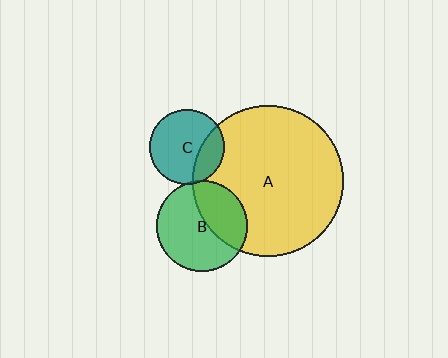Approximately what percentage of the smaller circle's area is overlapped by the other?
Approximately 35%.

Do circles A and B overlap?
Yes.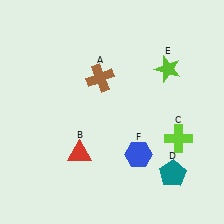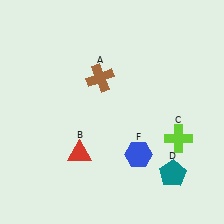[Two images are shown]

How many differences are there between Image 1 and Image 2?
There is 1 difference between the two images.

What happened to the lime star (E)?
The lime star (E) was removed in Image 2. It was in the top-right area of Image 1.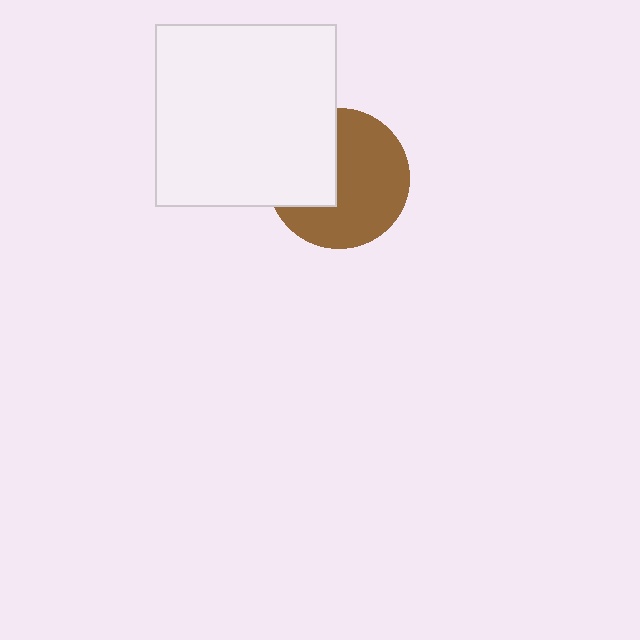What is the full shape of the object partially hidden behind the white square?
The partially hidden object is a brown circle.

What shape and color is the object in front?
The object in front is a white square.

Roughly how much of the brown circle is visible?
About half of it is visible (roughly 63%).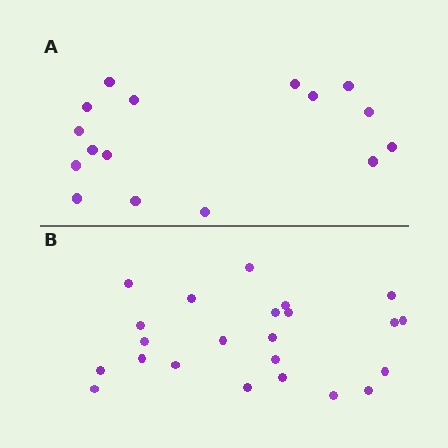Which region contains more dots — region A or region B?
Region B (the bottom region) has more dots.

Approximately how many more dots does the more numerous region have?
Region B has roughly 8 or so more dots than region A.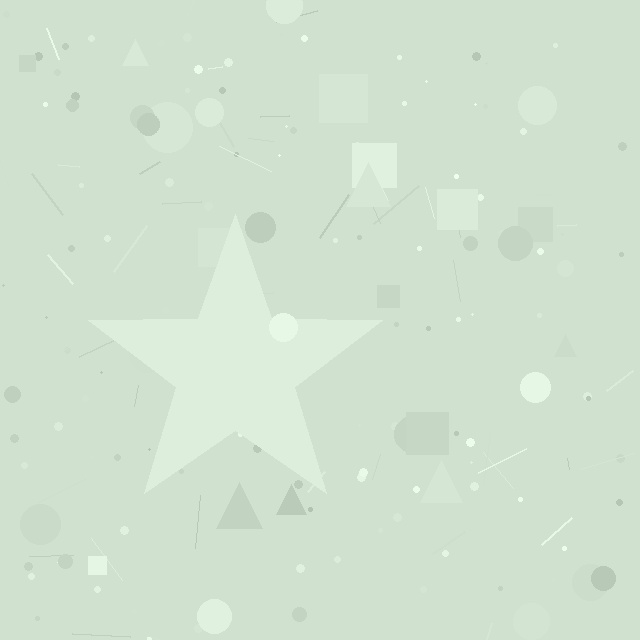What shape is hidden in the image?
A star is hidden in the image.